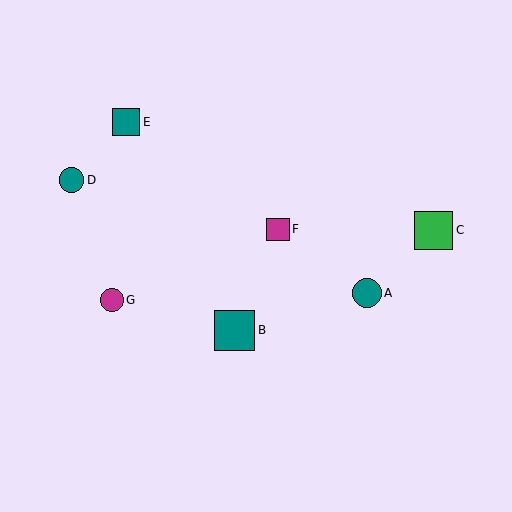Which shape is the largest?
The teal square (labeled B) is the largest.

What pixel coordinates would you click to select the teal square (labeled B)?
Click at (235, 330) to select the teal square B.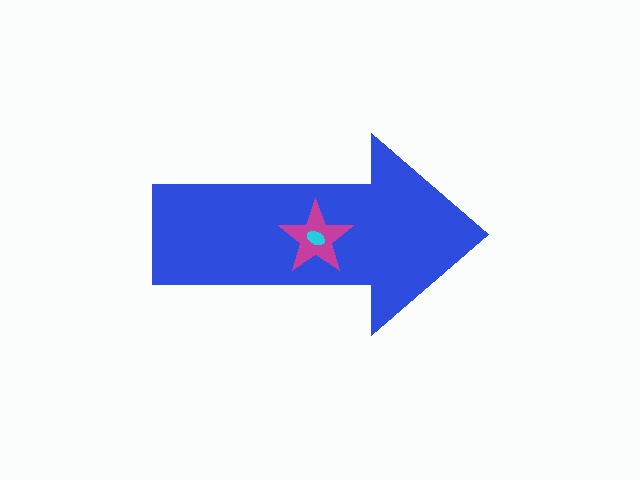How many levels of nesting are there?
3.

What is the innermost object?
The cyan ellipse.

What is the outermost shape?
The blue arrow.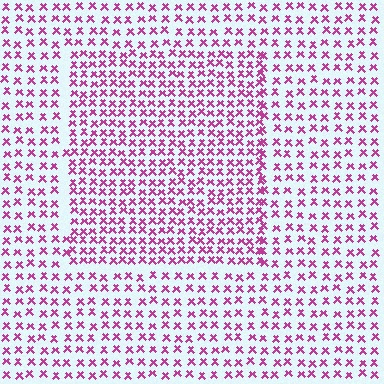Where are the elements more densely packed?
The elements are more densely packed inside the rectangle boundary.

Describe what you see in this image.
The image contains small magenta elements arranged at two different densities. A rectangle-shaped region is visible where the elements are more densely packed than the surrounding area.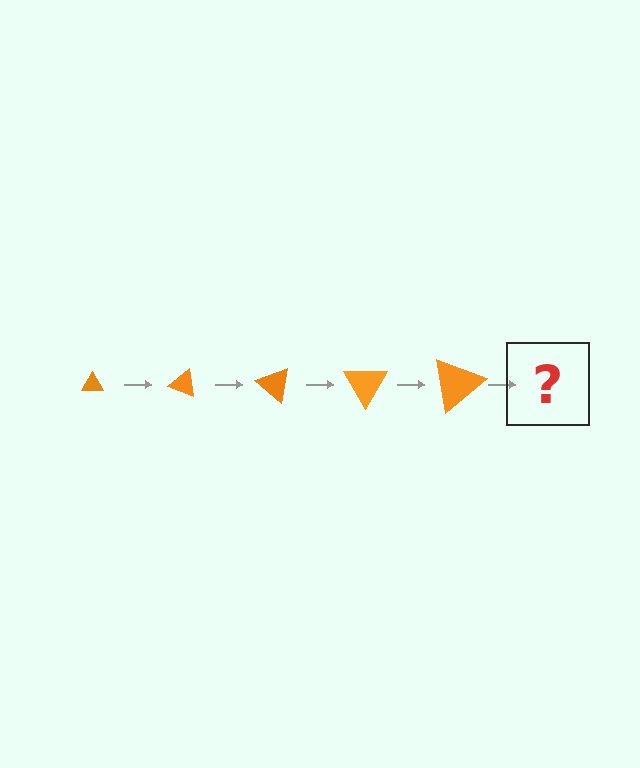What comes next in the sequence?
The next element should be a triangle, larger than the previous one and rotated 100 degrees from the start.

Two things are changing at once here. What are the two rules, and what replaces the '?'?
The two rules are that the triangle grows larger each step and it rotates 20 degrees each step. The '?' should be a triangle, larger than the previous one and rotated 100 degrees from the start.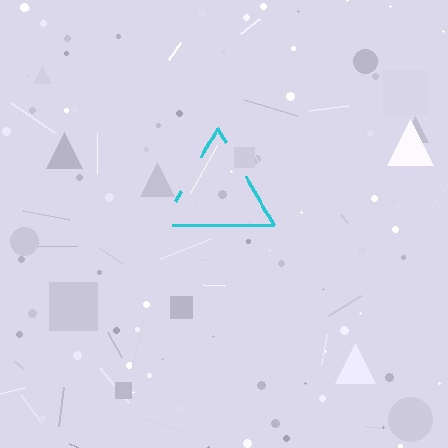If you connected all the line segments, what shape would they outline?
They would outline a triangle.